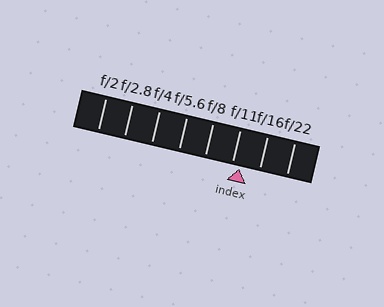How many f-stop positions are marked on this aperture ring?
There are 8 f-stop positions marked.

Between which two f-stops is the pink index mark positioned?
The index mark is between f/11 and f/16.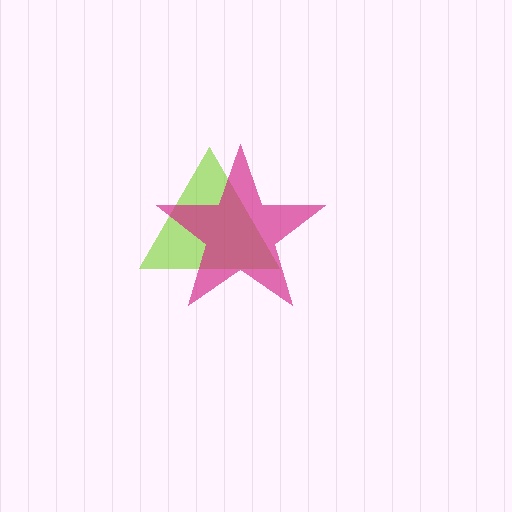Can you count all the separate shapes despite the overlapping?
Yes, there are 2 separate shapes.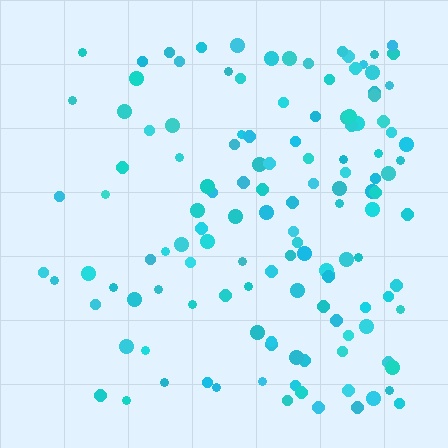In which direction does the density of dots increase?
From left to right, with the right side densest.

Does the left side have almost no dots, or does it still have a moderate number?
Still a moderate number, just noticeably fewer than the right.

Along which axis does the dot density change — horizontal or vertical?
Horizontal.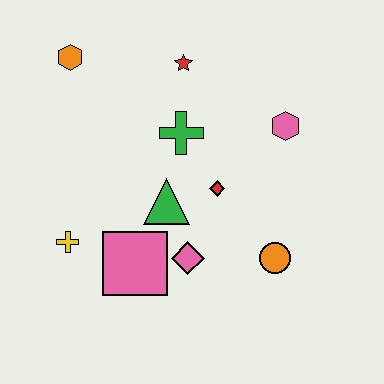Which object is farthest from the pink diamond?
The orange hexagon is farthest from the pink diamond.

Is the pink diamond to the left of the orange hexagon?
No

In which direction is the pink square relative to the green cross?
The pink square is below the green cross.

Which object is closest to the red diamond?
The green triangle is closest to the red diamond.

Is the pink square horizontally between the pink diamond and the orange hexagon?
Yes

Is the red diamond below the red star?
Yes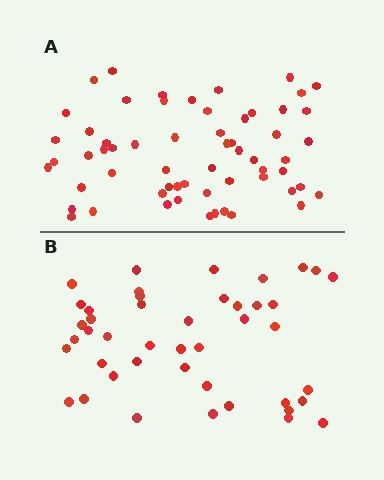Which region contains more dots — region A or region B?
Region A (the top region) has more dots.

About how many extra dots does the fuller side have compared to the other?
Region A has approximately 15 more dots than region B.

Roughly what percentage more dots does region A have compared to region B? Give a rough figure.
About 35% more.